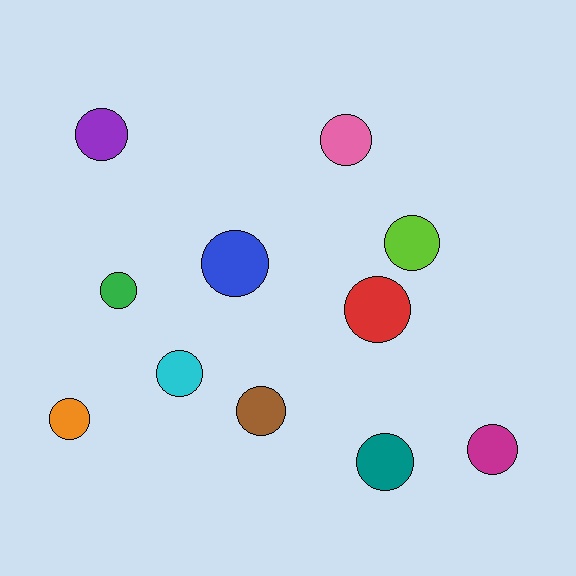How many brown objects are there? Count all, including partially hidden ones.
There is 1 brown object.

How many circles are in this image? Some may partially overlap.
There are 11 circles.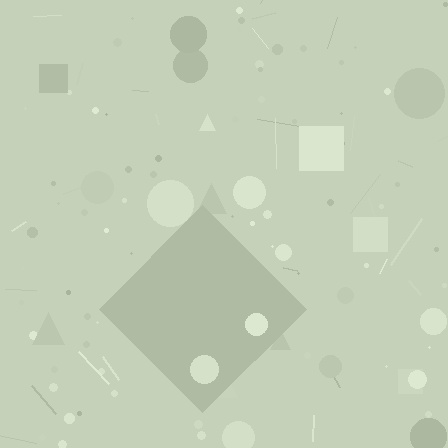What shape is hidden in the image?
A diamond is hidden in the image.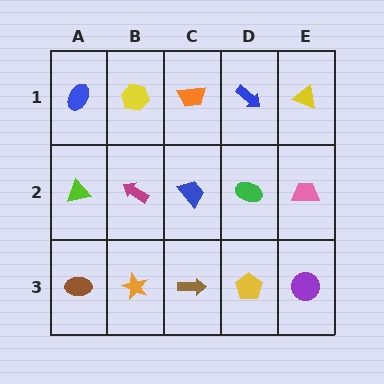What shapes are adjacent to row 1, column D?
A green ellipse (row 2, column D), an orange trapezoid (row 1, column C), a yellow triangle (row 1, column E).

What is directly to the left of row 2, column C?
A magenta arrow.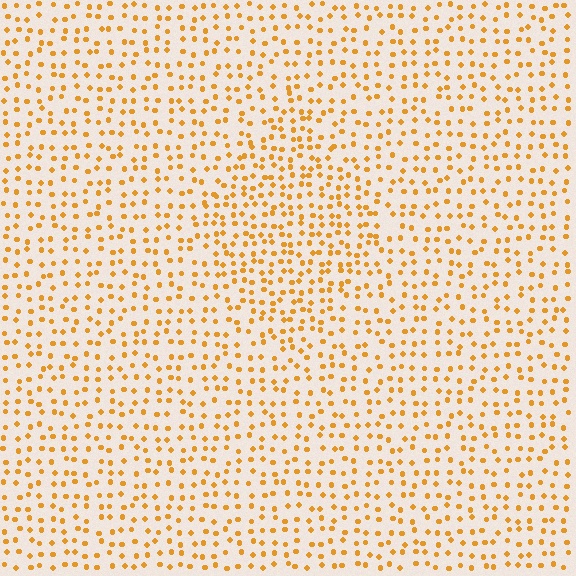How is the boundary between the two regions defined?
The boundary is defined by a change in element density (approximately 1.5x ratio). All elements are the same color, size, and shape.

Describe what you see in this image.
The image contains small orange elements arranged at two different densities. A diamond-shaped region is visible where the elements are more densely packed than the surrounding area.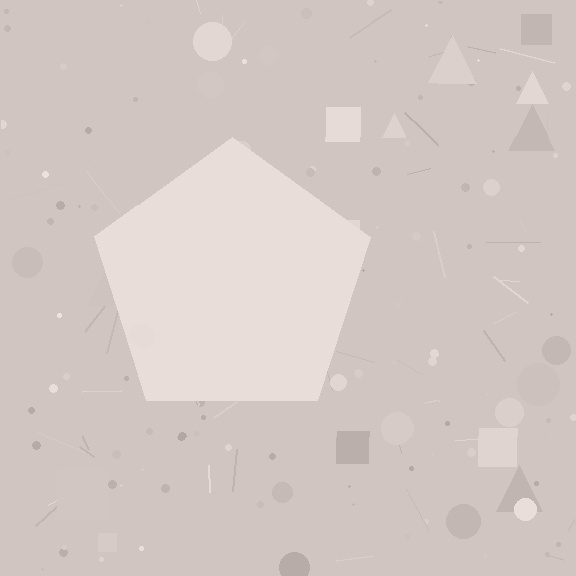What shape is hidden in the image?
A pentagon is hidden in the image.